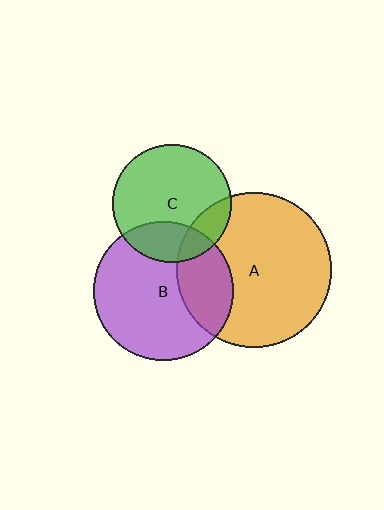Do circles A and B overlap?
Yes.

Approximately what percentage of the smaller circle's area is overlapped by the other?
Approximately 30%.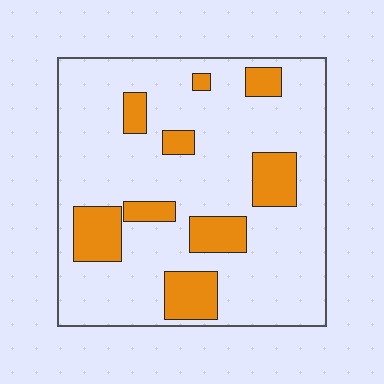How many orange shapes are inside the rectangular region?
9.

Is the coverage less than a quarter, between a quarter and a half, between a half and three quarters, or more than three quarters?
Less than a quarter.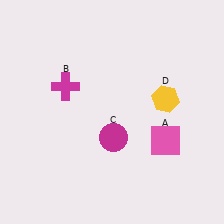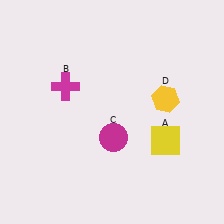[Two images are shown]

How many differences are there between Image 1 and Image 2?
There is 1 difference between the two images.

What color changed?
The square (A) changed from pink in Image 1 to yellow in Image 2.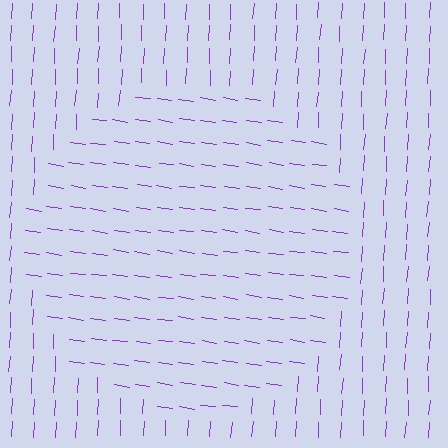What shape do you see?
I see a circle.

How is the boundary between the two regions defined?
The boundary is defined purely by a change in line orientation (approximately 85 degrees difference). All lines are the same color and thickness.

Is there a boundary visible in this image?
Yes, there is a texture boundary formed by a change in line orientation.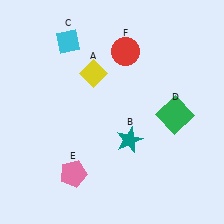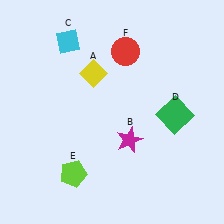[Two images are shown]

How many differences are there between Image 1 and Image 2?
There are 2 differences between the two images.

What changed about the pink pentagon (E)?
In Image 1, E is pink. In Image 2, it changed to lime.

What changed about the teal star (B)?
In Image 1, B is teal. In Image 2, it changed to magenta.